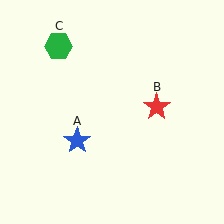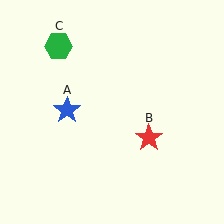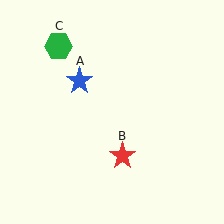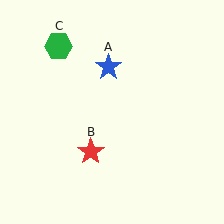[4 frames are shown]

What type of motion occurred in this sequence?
The blue star (object A), red star (object B) rotated clockwise around the center of the scene.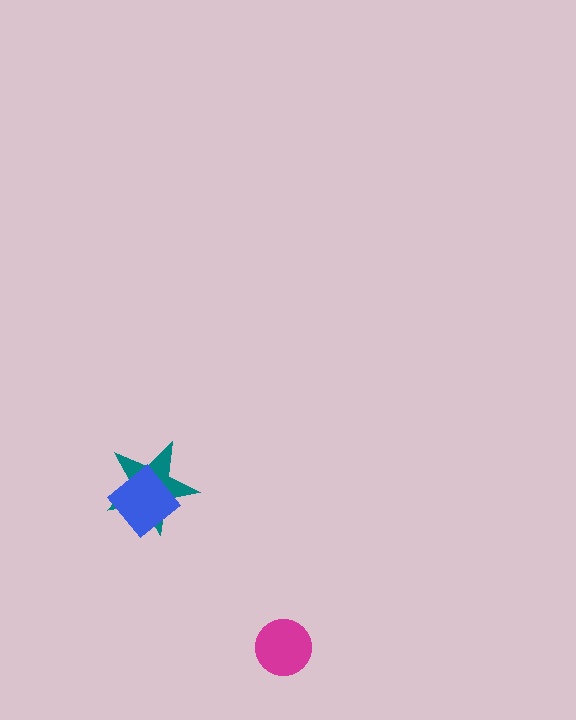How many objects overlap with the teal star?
1 object overlaps with the teal star.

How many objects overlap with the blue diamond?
1 object overlaps with the blue diamond.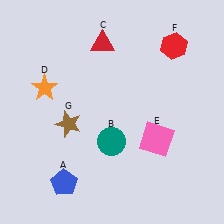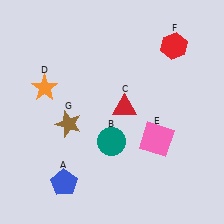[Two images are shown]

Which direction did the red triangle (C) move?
The red triangle (C) moved down.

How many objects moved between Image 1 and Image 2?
1 object moved between the two images.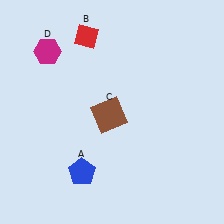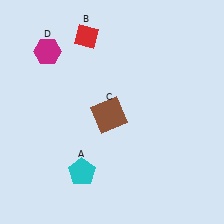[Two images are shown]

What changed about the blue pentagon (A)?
In Image 1, A is blue. In Image 2, it changed to cyan.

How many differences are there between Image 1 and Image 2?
There is 1 difference between the two images.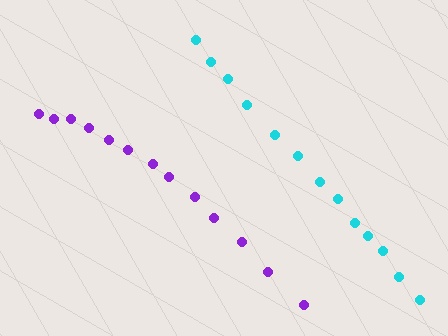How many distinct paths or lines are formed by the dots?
There are 2 distinct paths.